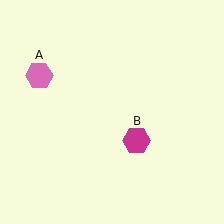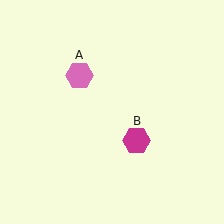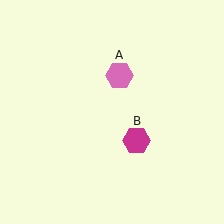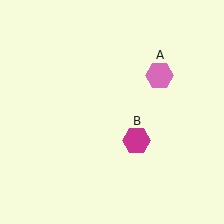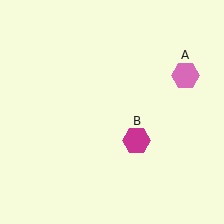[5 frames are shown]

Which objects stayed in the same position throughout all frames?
Magenta hexagon (object B) remained stationary.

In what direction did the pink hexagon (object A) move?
The pink hexagon (object A) moved right.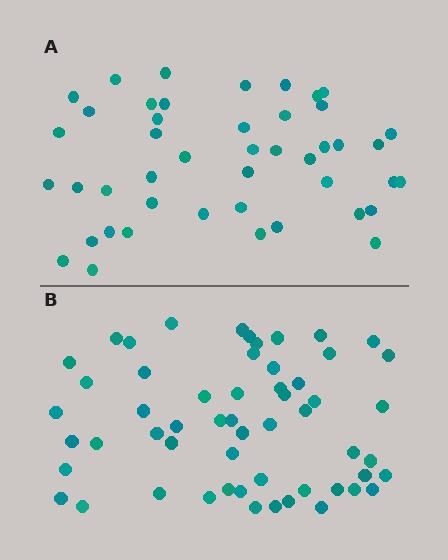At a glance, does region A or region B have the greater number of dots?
Region B (the bottom region) has more dots.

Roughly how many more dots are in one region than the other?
Region B has roughly 12 or so more dots than region A.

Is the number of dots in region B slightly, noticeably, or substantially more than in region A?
Region B has only slightly more — the two regions are fairly close. The ratio is roughly 1.2 to 1.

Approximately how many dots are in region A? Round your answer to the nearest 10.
About 40 dots. (The exact count is 45, which rounds to 40.)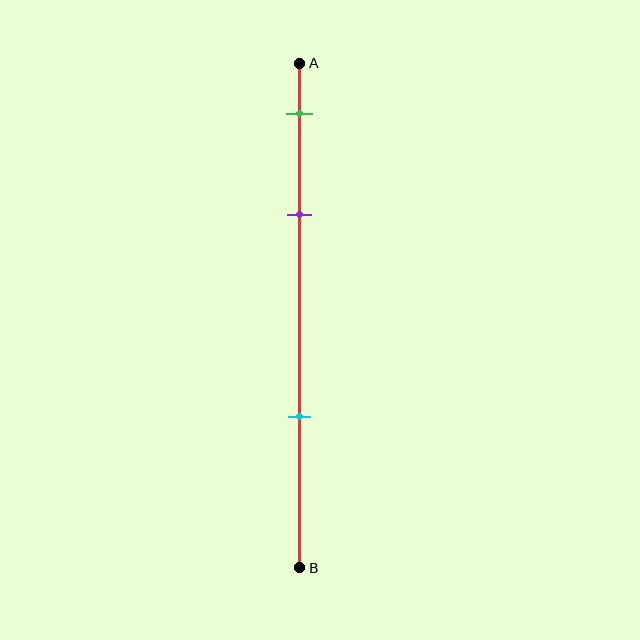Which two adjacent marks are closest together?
The green and purple marks are the closest adjacent pair.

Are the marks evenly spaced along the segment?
No, the marks are not evenly spaced.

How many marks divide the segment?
There are 3 marks dividing the segment.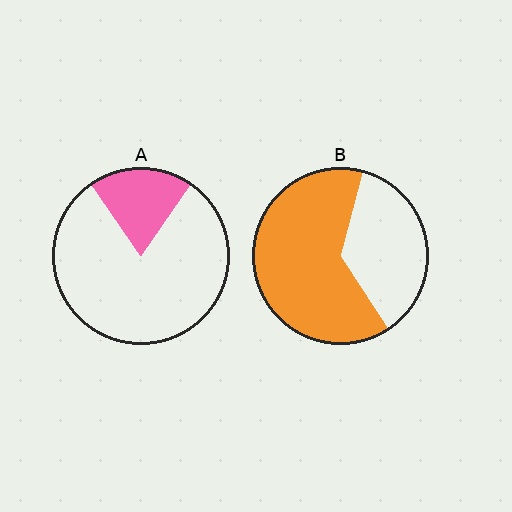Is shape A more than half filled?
No.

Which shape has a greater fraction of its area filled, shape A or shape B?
Shape B.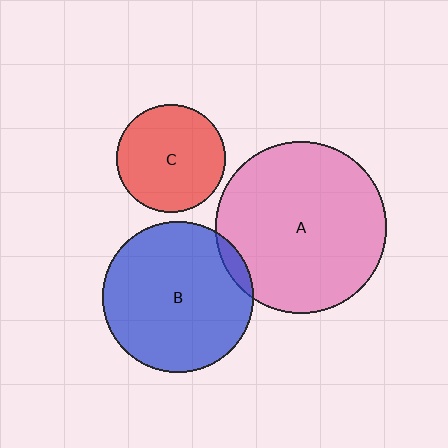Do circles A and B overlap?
Yes.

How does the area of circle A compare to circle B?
Approximately 1.3 times.